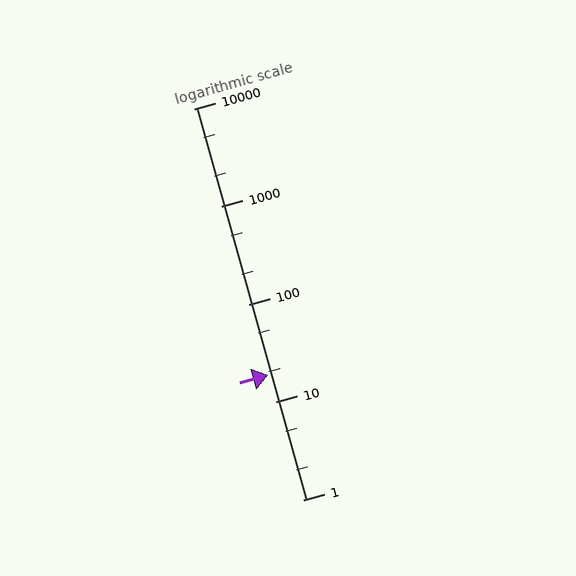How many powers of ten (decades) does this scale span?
The scale spans 4 decades, from 1 to 10000.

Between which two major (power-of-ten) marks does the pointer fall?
The pointer is between 10 and 100.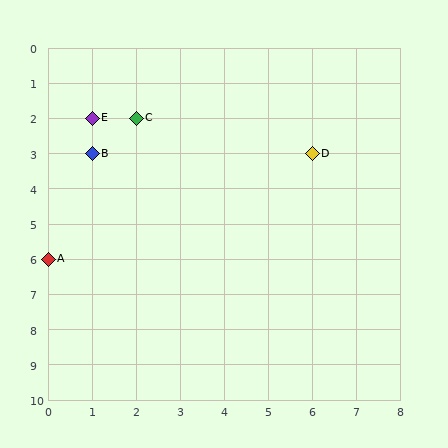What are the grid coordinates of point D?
Point D is at grid coordinates (6, 3).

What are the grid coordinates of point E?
Point E is at grid coordinates (1, 2).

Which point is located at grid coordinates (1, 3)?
Point B is at (1, 3).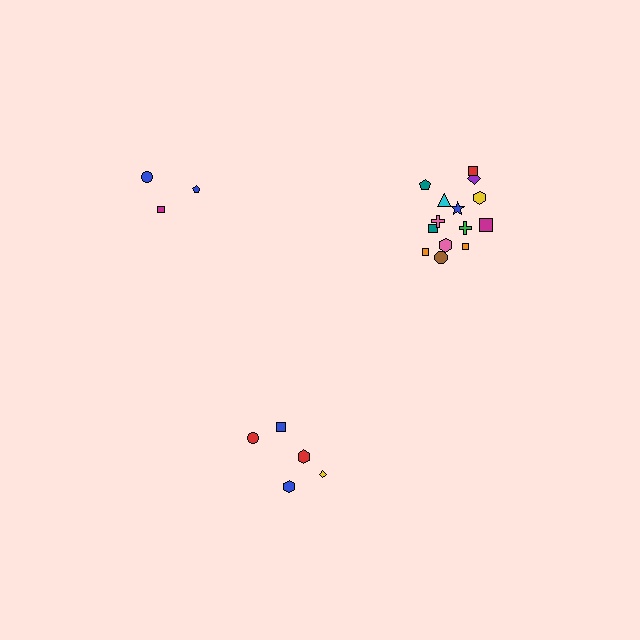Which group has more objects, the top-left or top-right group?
The top-right group.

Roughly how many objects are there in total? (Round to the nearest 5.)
Roughly 25 objects in total.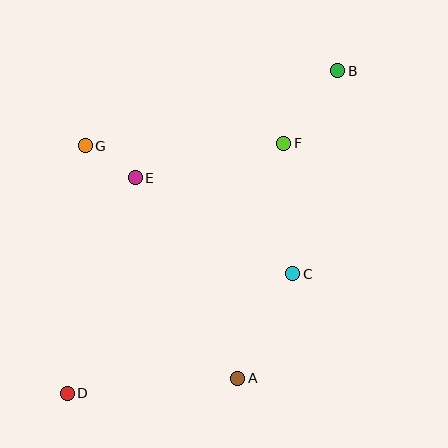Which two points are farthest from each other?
Points B and D are farthest from each other.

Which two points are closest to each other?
Points E and G are closest to each other.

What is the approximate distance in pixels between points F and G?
The distance between F and G is approximately 198 pixels.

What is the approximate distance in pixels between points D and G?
The distance between D and G is approximately 248 pixels.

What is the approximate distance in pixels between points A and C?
The distance between A and C is approximately 118 pixels.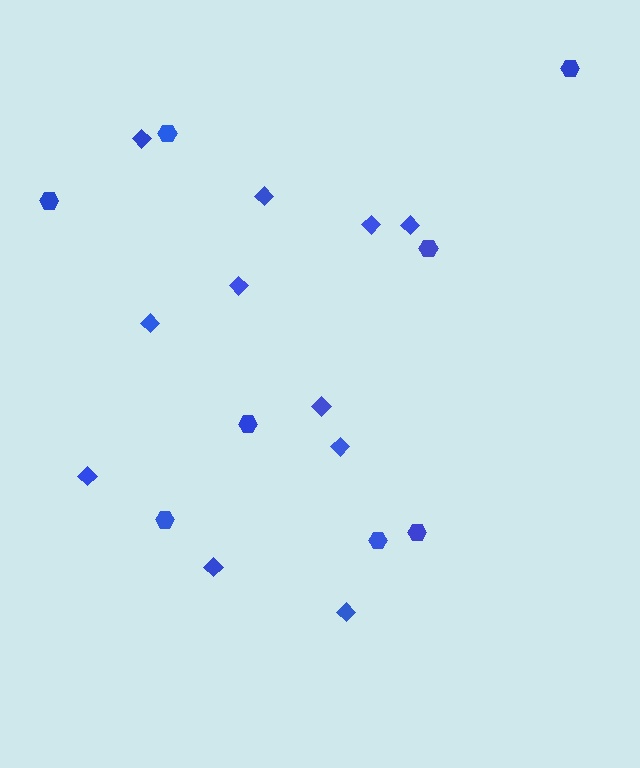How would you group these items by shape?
There are 2 groups: one group of diamonds (11) and one group of hexagons (8).